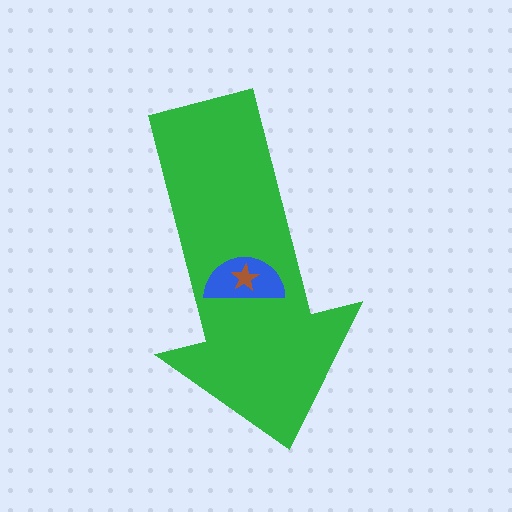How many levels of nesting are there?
3.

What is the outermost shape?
The green arrow.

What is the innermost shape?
The brown star.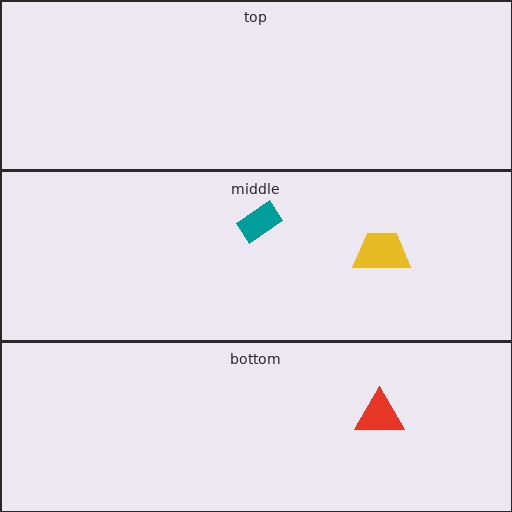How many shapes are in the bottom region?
1.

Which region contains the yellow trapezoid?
The middle region.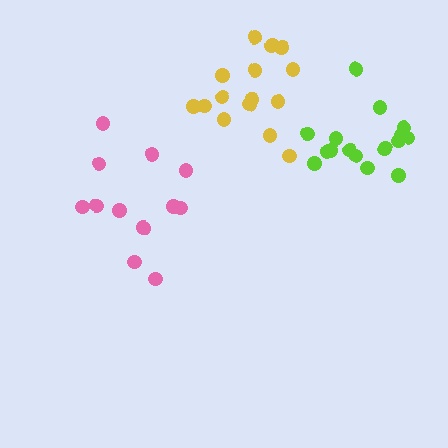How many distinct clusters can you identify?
There are 3 distinct clusters.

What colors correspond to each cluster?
The clusters are colored: lime, yellow, pink.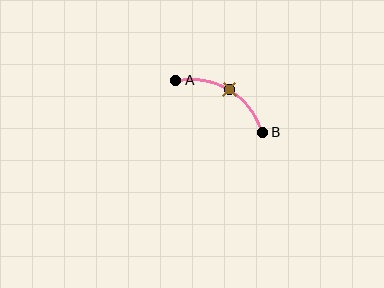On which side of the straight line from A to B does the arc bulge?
The arc bulges above the straight line connecting A and B.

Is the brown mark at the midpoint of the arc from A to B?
Yes. The brown mark lies on the arc at equal arc-length from both A and B — it is the arc midpoint.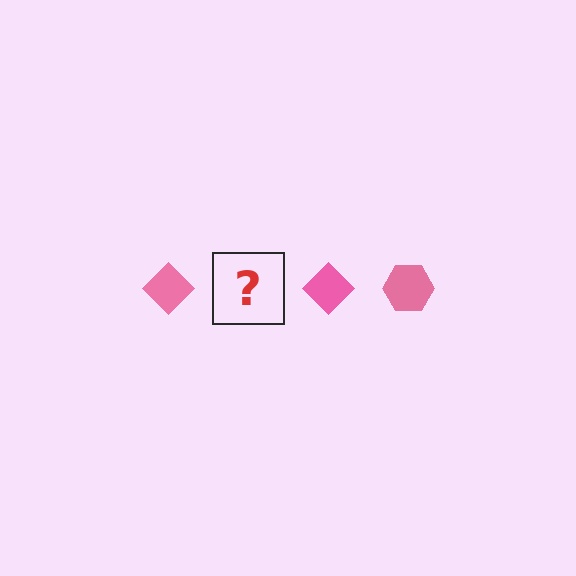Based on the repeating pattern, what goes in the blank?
The blank should be a pink hexagon.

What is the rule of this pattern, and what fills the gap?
The rule is that the pattern cycles through diamond, hexagon shapes in pink. The gap should be filled with a pink hexagon.